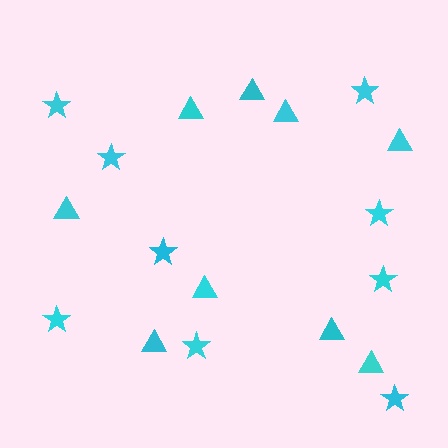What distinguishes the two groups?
There are 2 groups: one group of triangles (9) and one group of stars (9).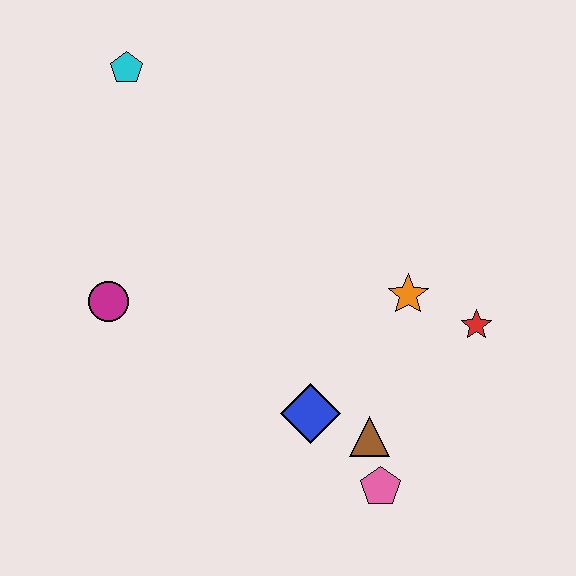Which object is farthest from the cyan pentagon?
The pink pentagon is farthest from the cyan pentagon.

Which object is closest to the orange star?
The red star is closest to the orange star.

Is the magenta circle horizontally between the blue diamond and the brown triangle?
No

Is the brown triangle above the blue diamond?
No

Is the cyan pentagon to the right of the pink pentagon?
No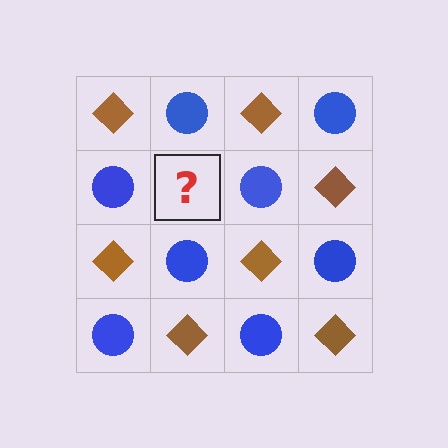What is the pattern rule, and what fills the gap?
The rule is that it alternates brown diamond and blue circle in a checkerboard pattern. The gap should be filled with a brown diamond.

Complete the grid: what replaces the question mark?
The question mark should be replaced with a brown diamond.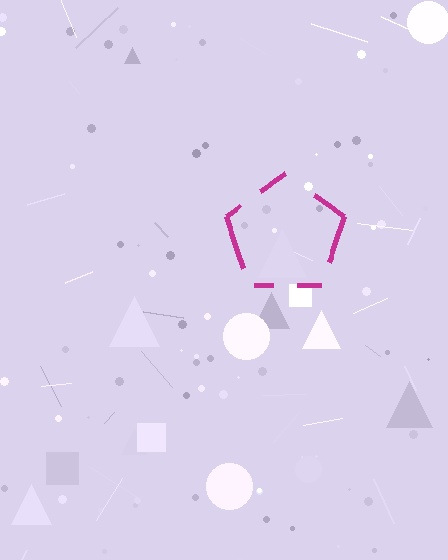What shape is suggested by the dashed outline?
The dashed outline suggests a pentagon.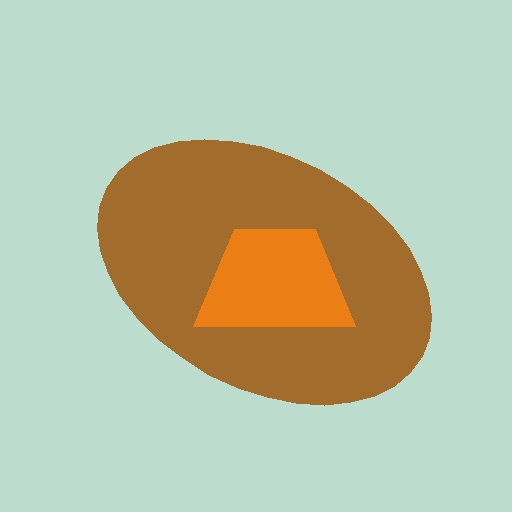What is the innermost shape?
The orange trapezoid.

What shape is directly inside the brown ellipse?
The orange trapezoid.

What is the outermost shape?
The brown ellipse.